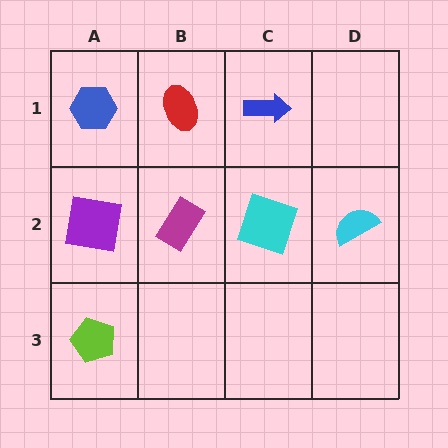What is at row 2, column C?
A cyan square.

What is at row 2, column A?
A purple square.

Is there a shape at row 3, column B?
No, that cell is empty.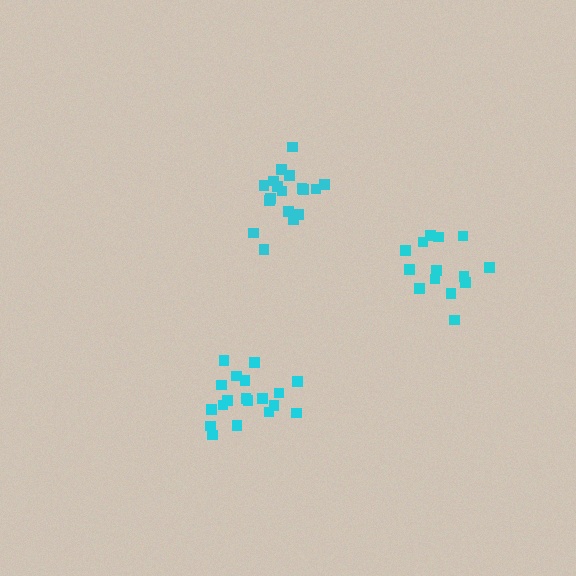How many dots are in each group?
Group 1: 18 dots, Group 2: 19 dots, Group 3: 14 dots (51 total).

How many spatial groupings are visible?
There are 3 spatial groupings.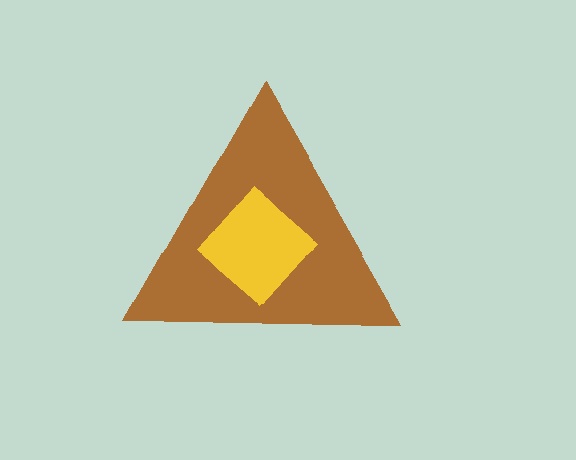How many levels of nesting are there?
2.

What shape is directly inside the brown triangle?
The yellow diamond.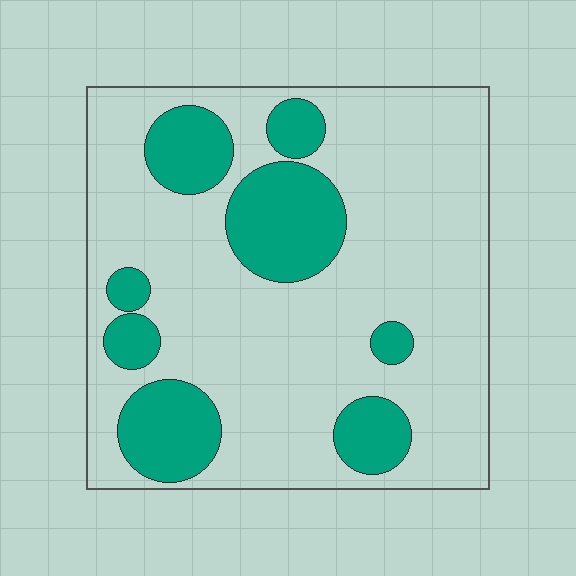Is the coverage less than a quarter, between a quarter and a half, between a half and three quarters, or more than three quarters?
Less than a quarter.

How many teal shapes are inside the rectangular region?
8.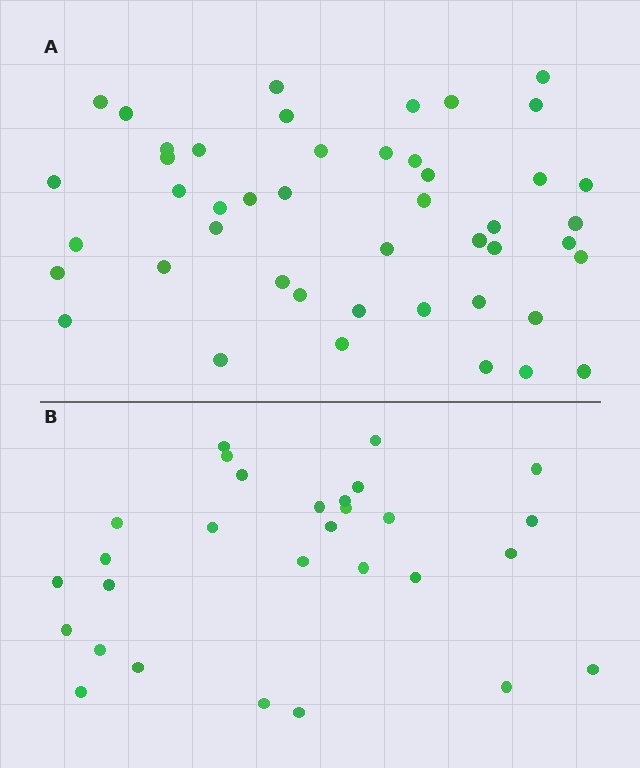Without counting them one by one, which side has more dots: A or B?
Region A (the top region) has more dots.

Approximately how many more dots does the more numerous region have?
Region A has approximately 15 more dots than region B.